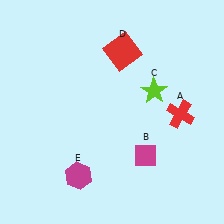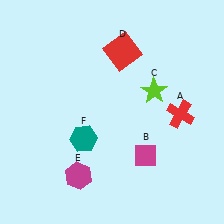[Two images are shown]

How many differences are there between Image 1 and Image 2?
There is 1 difference between the two images.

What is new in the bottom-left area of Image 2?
A teal hexagon (F) was added in the bottom-left area of Image 2.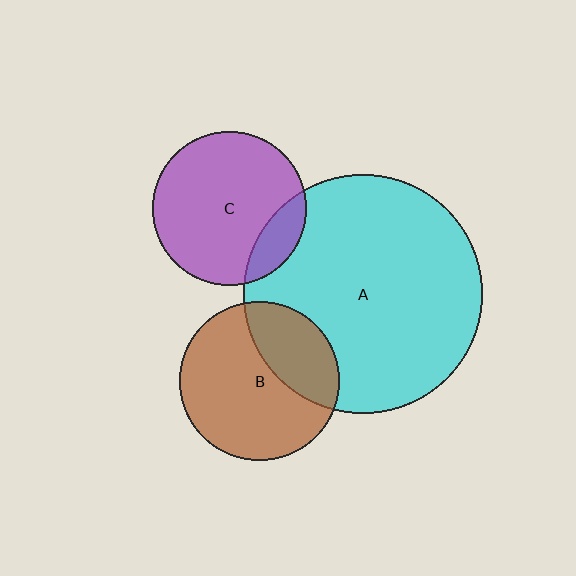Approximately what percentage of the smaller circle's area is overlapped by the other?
Approximately 30%.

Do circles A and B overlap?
Yes.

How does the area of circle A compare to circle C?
Approximately 2.4 times.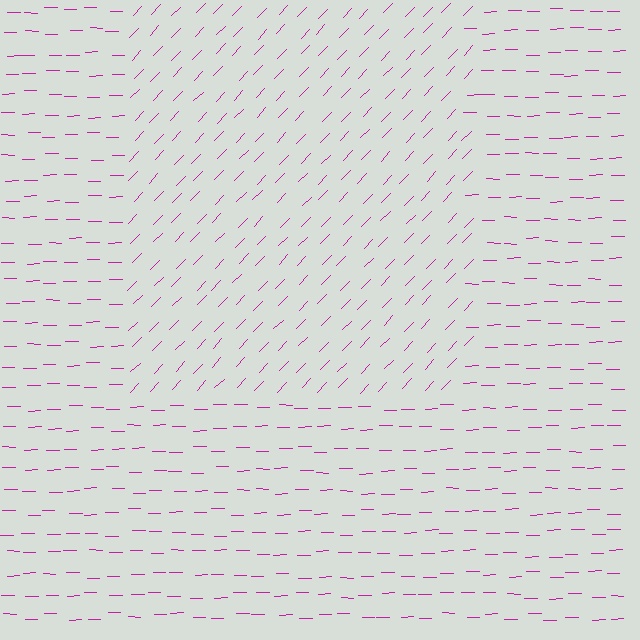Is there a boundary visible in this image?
Yes, there is a texture boundary formed by a change in line orientation.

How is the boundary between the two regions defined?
The boundary is defined purely by a change in line orientation (approximately 45 degrees difference). All lines are the same color and thickness.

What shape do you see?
I see a rectangle.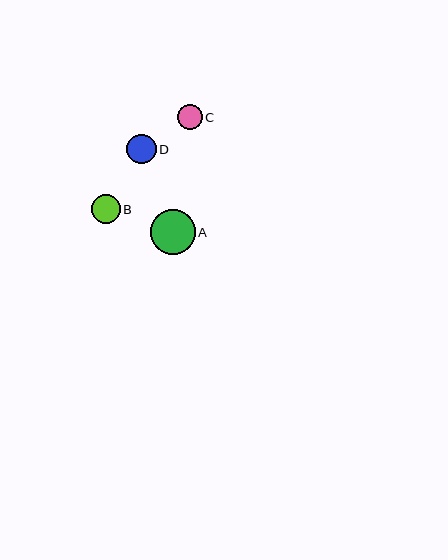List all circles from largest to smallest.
From largest to smallest: A, D, B, C.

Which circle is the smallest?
Circle C is the smallest with a size of approximately 25 pixels.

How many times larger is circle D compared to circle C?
Circle D is approximately 1.2 times the size of circle C.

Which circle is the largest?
Circle A is the largest with a size of approximately 45 pixels.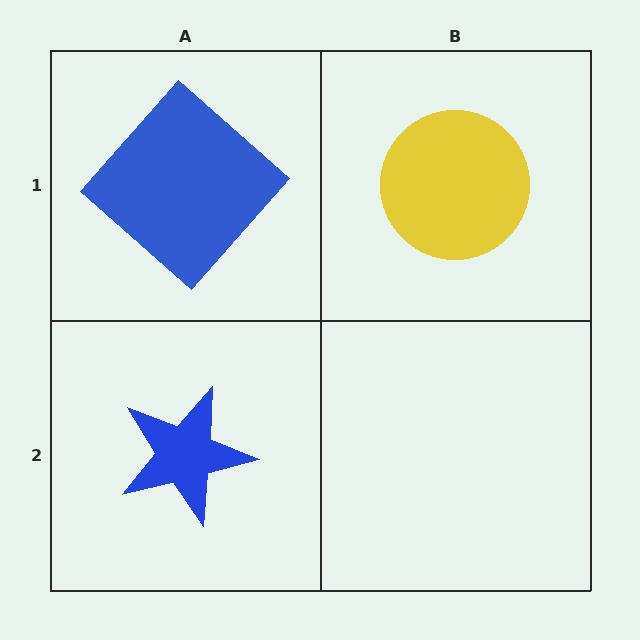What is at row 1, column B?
A yellow circle.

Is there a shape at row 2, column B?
No, that cell is empty.